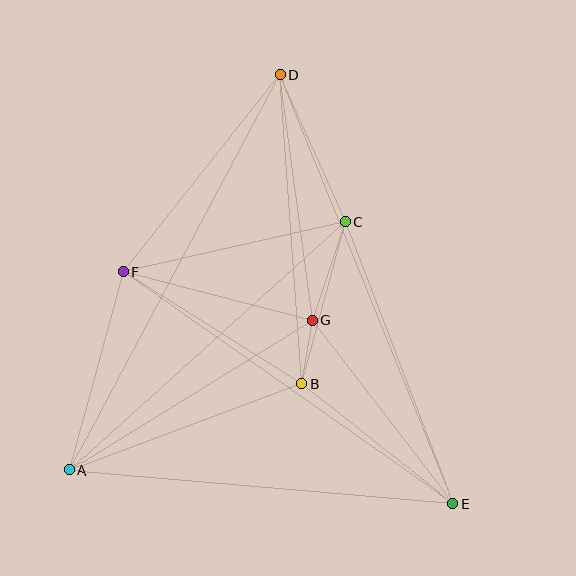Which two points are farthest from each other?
Points D and E are farthest from each other.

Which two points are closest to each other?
Points B and G are closest to each other.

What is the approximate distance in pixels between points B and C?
The distance between B and C is approximately 168 pixels.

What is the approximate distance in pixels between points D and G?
The distance between D and G is approximately 248 pixels.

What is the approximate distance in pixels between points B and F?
The distance between B and F is approximately 211 pixels.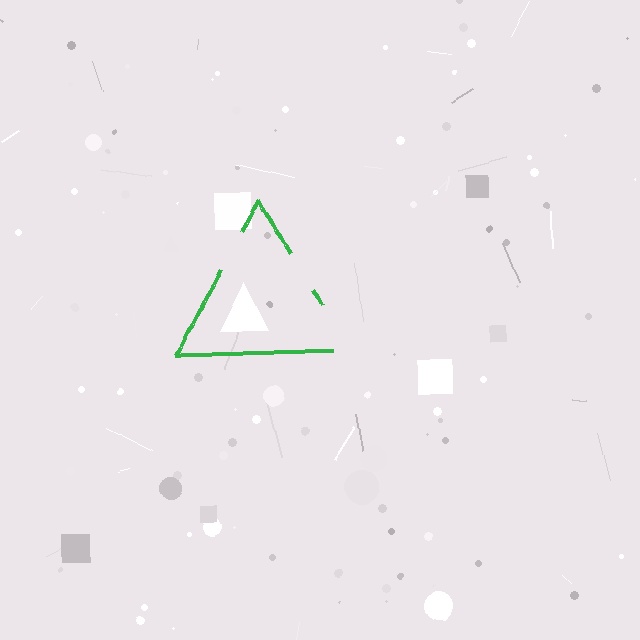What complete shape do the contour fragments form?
The contour fragments form a triangle.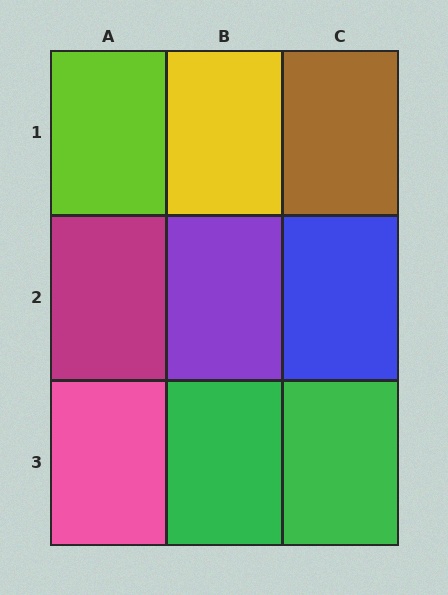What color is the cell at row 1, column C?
Brown.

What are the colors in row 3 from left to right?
Pink, green, green.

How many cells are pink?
1 cell is pink.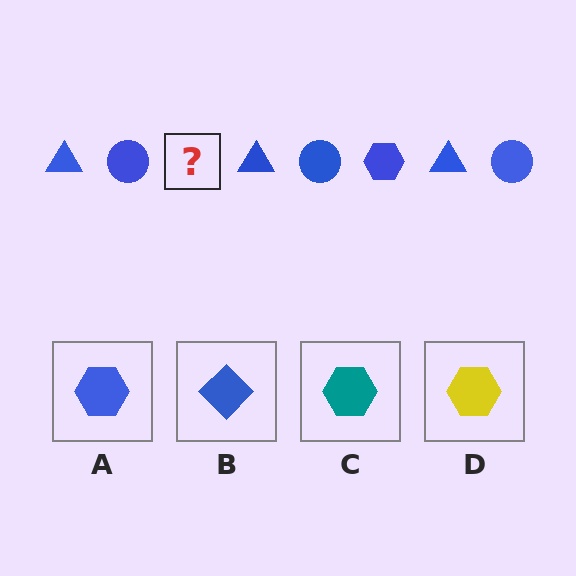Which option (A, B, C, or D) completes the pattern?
A.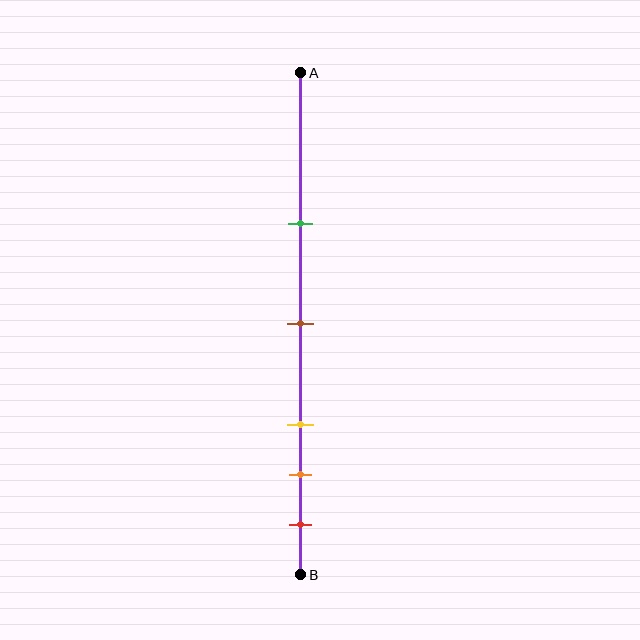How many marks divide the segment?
There are 5 marks dividing the segment.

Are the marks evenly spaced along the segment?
No, the marks are not evenly spaced.